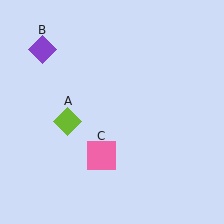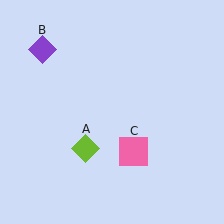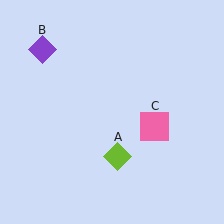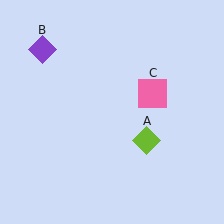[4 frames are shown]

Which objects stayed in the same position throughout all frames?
Purple diamond (object B) remained stationary.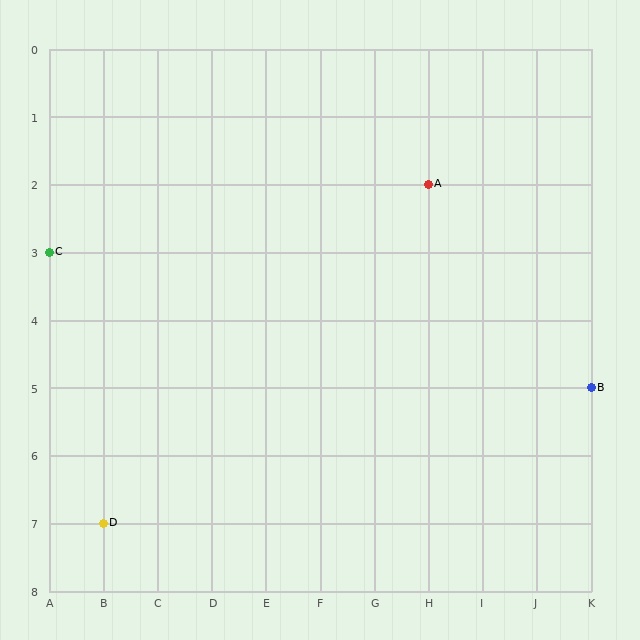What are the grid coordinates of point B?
Point B is at grid coordinates (K, 5).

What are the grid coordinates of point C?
Point C is at grid coordinates (A, 3).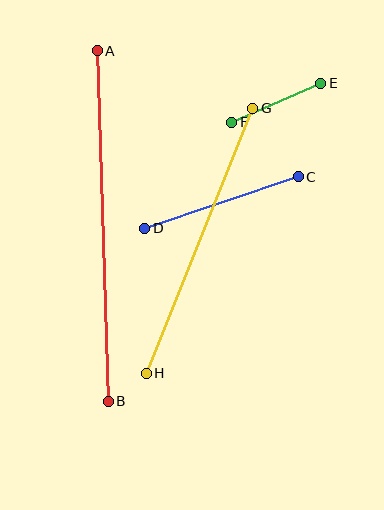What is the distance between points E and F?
The distance is approximately 97 pixels.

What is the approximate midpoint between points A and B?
The midpoint is at approximately (103, 226) pixels.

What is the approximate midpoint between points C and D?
The midpoint is at approximately (221, 203) pixels.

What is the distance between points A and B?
The distance is approximately 351 pixels.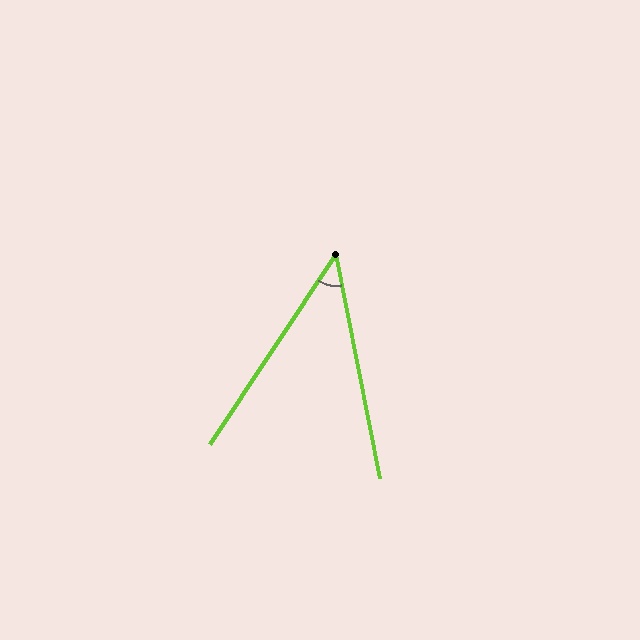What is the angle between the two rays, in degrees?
Approximately 45 degrees.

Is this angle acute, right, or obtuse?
It is acute.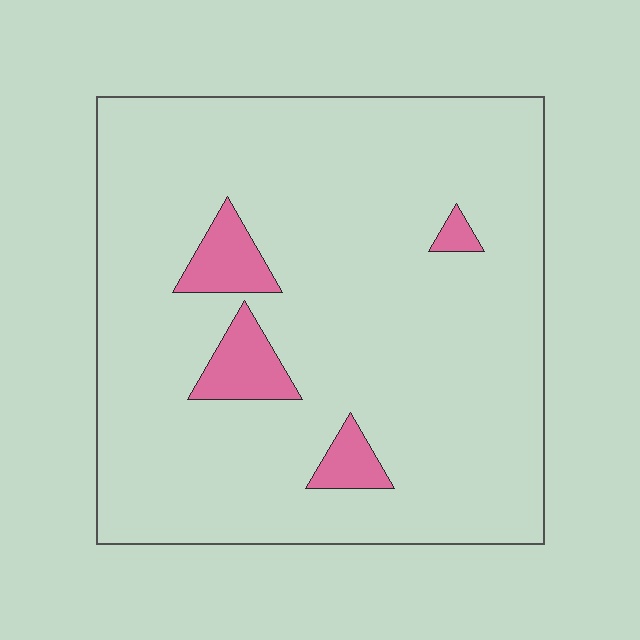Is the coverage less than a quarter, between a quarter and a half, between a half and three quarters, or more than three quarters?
Less than a quarter.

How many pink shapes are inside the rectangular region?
4.